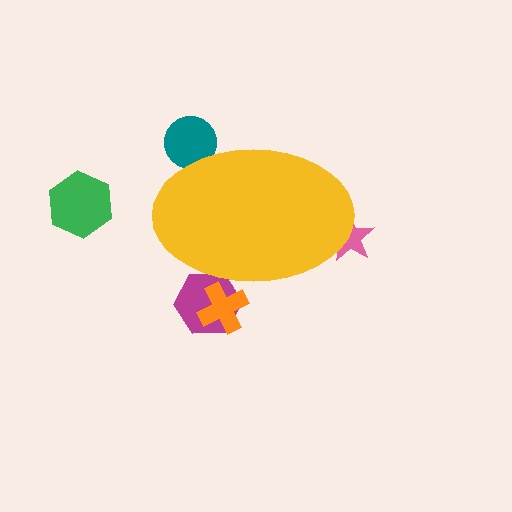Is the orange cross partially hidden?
Yes, the orange cross is partially hidden behind the yellow ellipse.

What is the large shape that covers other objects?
A yellow ellipse.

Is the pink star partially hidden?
Yes, the pink star is partially hidden behind the yellow ellipse.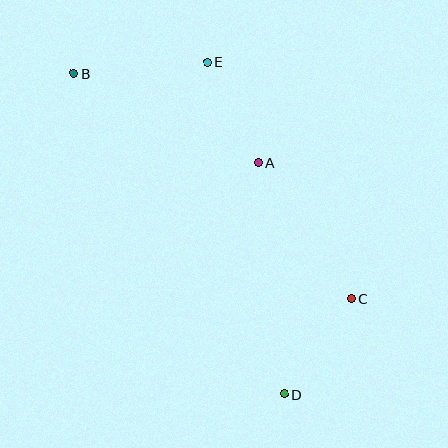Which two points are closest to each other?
Points A and E are closest to each other.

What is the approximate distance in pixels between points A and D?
The distance between A and D is approximately 233 pixels.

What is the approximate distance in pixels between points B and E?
The distance between B and E is approximately 133 pixels.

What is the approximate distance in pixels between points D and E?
The distance between D and E is approximately 341 pixels.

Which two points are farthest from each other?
Points B and D are farthest from each other.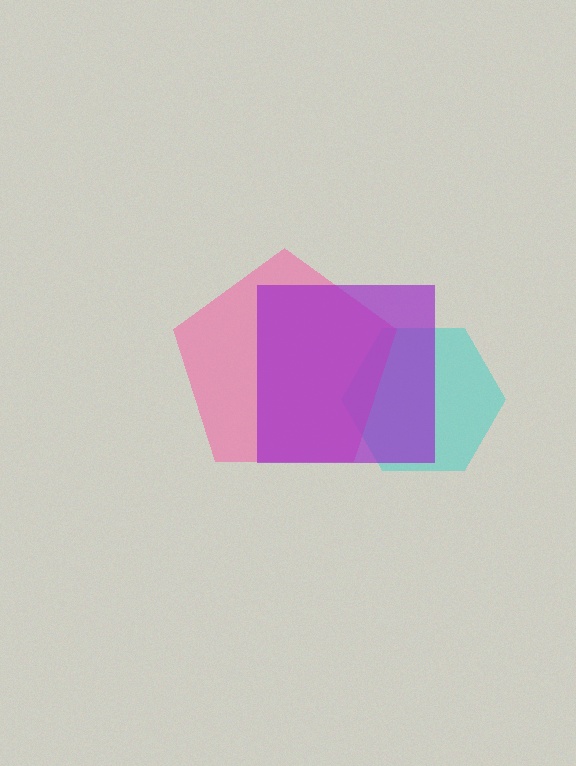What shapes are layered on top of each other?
The layered shapes are: a cyan hexagon, a pink pentagon, a purple square.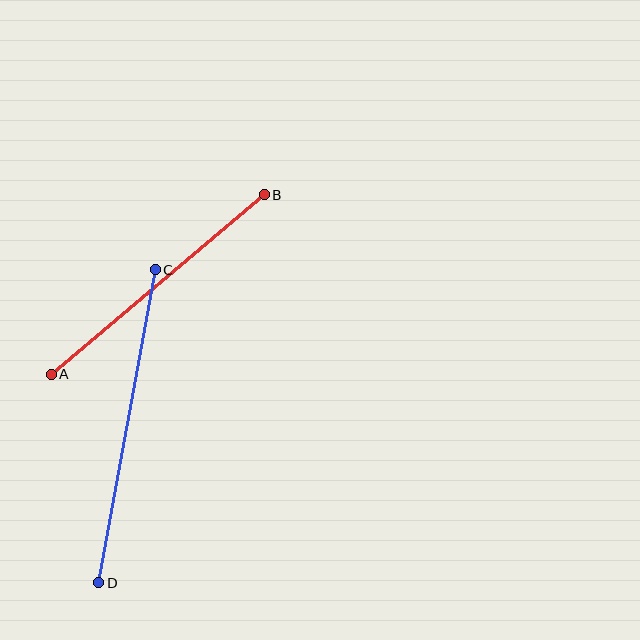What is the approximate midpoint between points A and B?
The midpoint is at approximately (158, 284) pixels.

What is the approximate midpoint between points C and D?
The midpoint is at approximately (127, 426) pixels.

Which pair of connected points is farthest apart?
Points C and D are farthest apart.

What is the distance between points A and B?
The distance is approximately 278 pixels.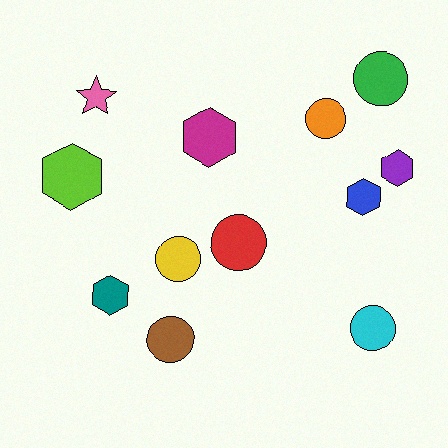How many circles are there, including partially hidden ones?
There are 6 circles.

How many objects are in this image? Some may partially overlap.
There are 12 objects.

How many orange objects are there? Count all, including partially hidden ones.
There is 1 orange object.